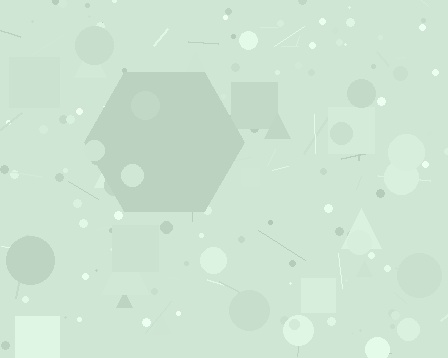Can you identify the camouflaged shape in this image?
The camouflaged shape is a hexagon.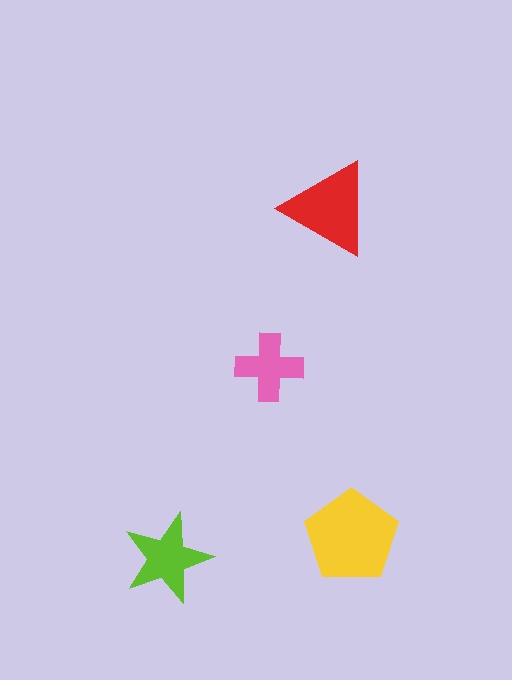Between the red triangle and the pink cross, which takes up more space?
The red triangle.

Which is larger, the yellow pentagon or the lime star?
The yellow pentagon.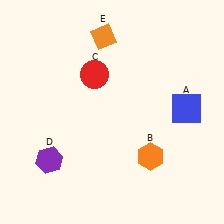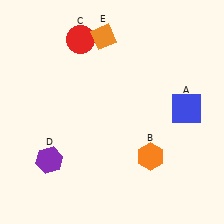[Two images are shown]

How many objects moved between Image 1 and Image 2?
1 object moved between the two images.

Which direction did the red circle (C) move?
The red circle (C) moved up.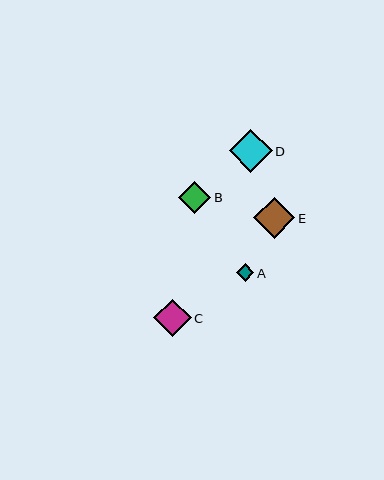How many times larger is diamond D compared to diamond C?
Diamond D is approximately 1.1 times the size of diamond C.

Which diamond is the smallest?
Diamond A is the smallest with a size of approximately 18 pixels.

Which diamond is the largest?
Diamond D is the largest with a size of approximately 42 pixels.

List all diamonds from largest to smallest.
From largest to smallest: D, E, C, B, A.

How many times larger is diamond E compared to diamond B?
Diamond E is approximately 1.3 times the size of diamond B.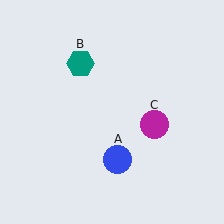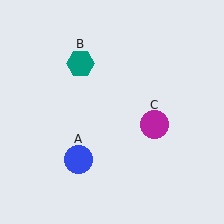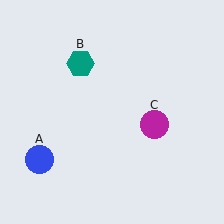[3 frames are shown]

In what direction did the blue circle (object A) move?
The blue circle (object A) moved left.